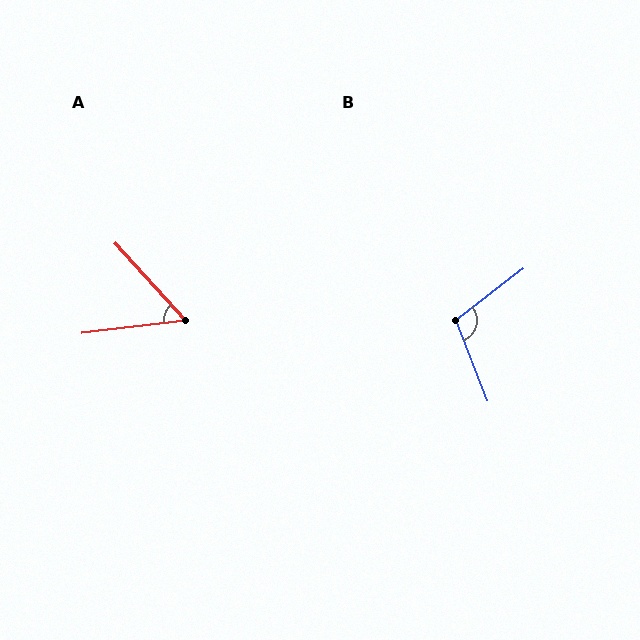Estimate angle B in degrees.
Approximately 106 degrees.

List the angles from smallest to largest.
A (54°), B (106°).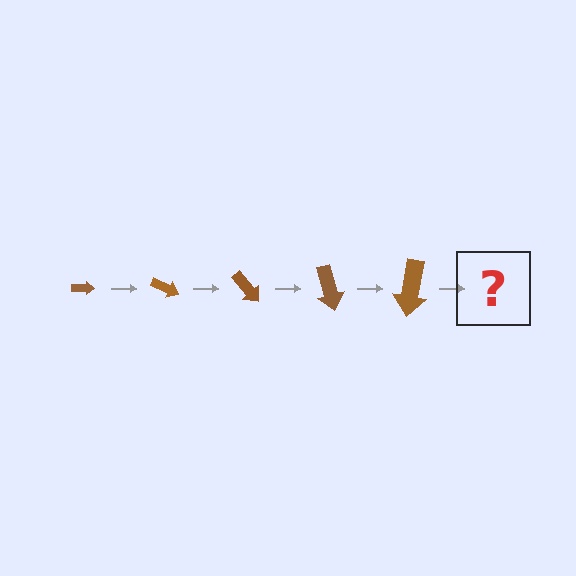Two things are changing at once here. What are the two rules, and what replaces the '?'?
The two rules are that the arrow grows larger each step and it rotates 25 degrees each step. The '?' should be an arrow, larger than the previous one and rotated 125 degrees from the start.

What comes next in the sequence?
The next element should be an arrow, larger than the previous one and rotated 125 degrees from the start.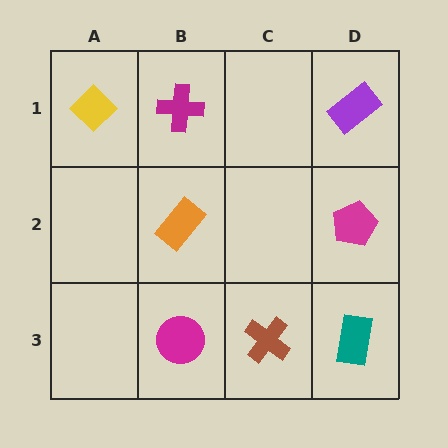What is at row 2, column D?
A magenta pentagon.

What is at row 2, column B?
An orange rectangle.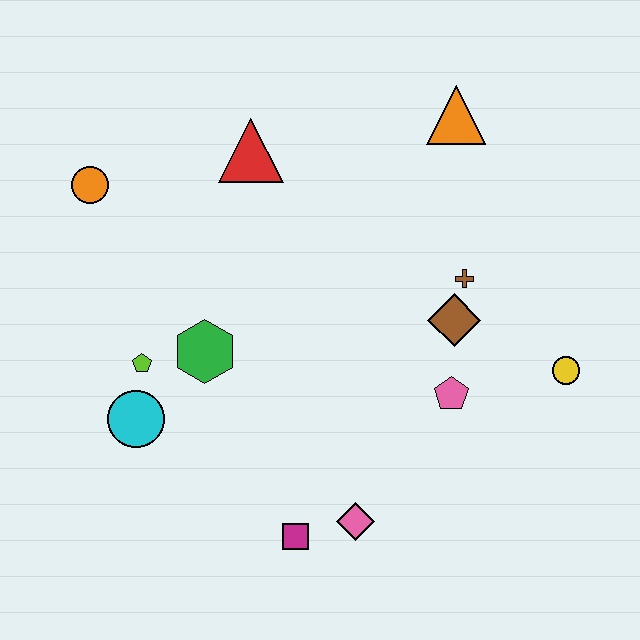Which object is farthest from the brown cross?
The orange circle is farthest from the brown cross.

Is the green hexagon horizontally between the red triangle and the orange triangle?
No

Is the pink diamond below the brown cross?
Yes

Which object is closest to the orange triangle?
The brown cross is closest to the orange triangle.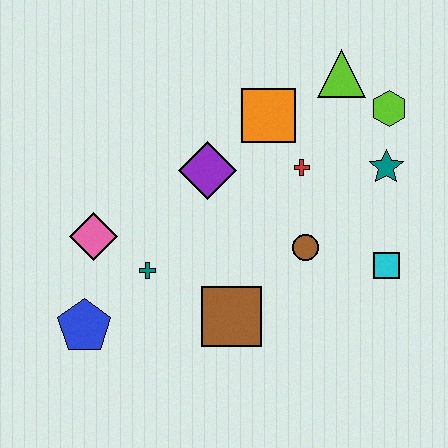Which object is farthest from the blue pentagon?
The lime hexagon is farthest from the blue pentagon.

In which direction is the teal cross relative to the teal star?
The teal cross is to the left of the teal star.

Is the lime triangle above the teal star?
Yes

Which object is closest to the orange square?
The red cross is closest to the orange square.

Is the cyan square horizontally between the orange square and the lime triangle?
No